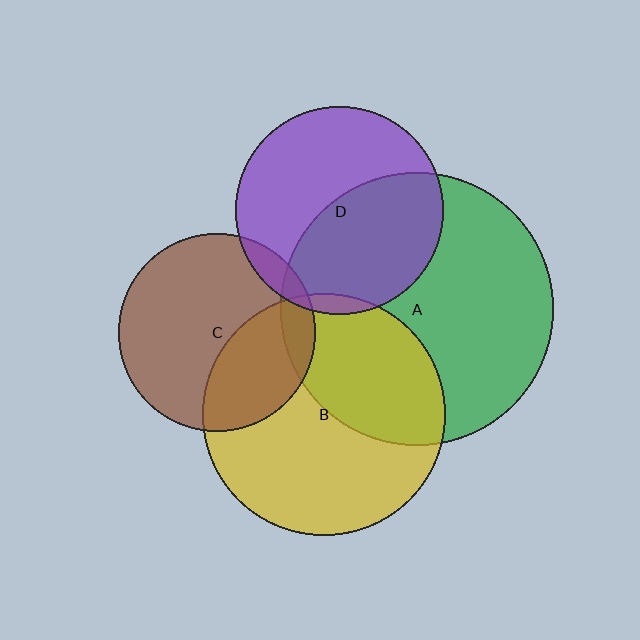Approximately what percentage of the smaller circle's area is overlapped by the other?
Approximately 10%.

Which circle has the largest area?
Circle A (green).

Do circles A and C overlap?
Yes.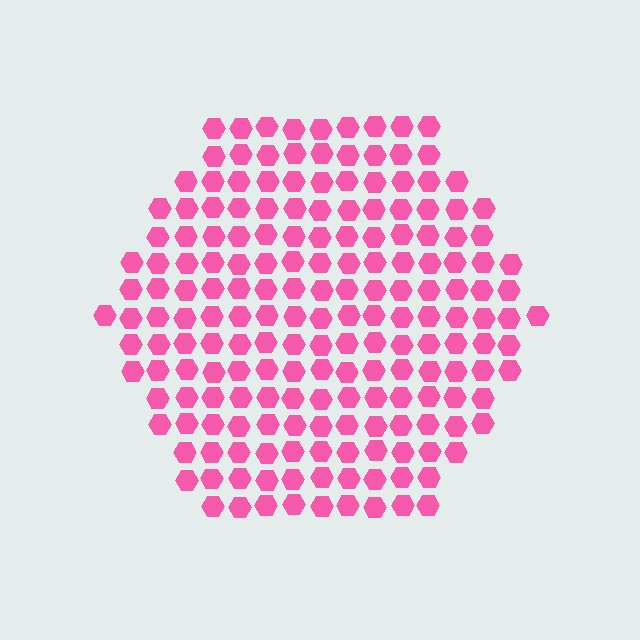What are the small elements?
The small elements are hexagons.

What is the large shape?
The large shape is a hexagon.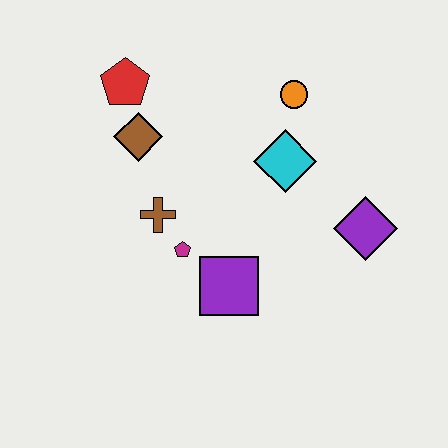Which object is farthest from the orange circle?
The purple square is farthest from the orange circle.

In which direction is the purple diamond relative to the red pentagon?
The purple diamond is to the right of the red pentagon.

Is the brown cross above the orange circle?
No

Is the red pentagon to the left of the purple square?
Yes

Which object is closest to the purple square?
The magenta pentagon is closest to the purple square.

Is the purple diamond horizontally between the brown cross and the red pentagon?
No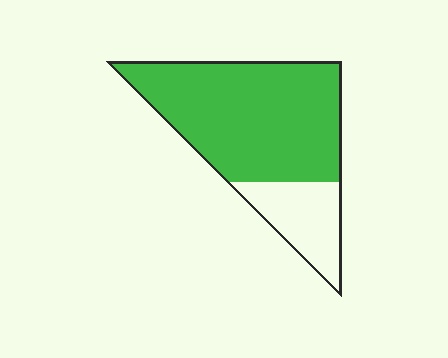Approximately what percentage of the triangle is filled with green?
Approximately 75%.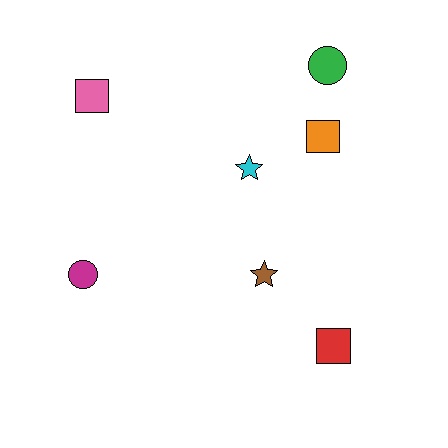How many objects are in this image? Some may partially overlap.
There are 7 objects.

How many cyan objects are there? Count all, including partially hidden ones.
There is 1 cyan object.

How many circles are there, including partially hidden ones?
There are 2 circles.